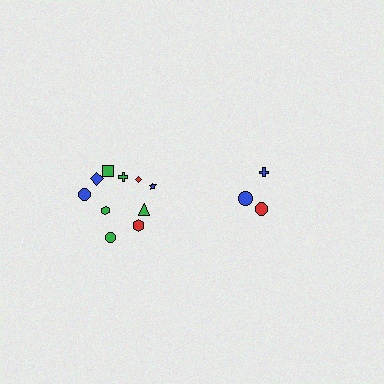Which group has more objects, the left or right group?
The left group.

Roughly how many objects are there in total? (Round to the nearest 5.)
Roughly 15 objects in total.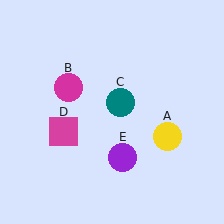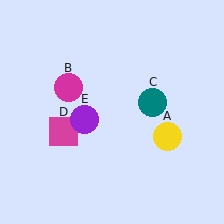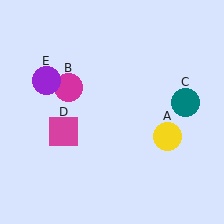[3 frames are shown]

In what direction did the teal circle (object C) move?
The teal circle (object C) moved right.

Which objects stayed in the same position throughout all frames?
Yellow circle (object A) and magenta circle (object B) and magenta square (object D) remained stationary.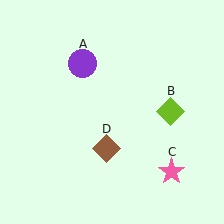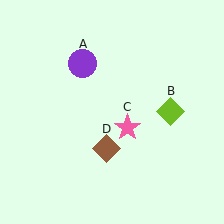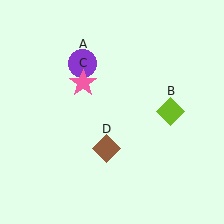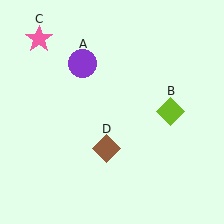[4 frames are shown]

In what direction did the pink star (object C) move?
The pink star (object C) moved up and to the left.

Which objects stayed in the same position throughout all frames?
Purple circle (object A) and lime diamond (object B) and brown diamond (object D) remained stationary.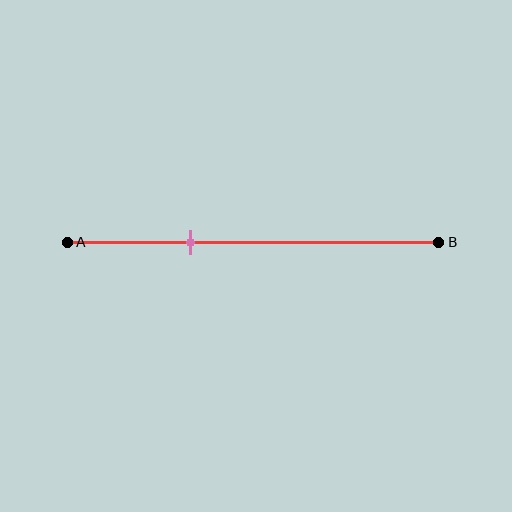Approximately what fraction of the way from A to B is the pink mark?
The pink mark is approximately 35% of the way from A to B.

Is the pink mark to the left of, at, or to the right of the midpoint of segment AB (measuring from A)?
The pink mark is to the left of the midpoint of segment AB.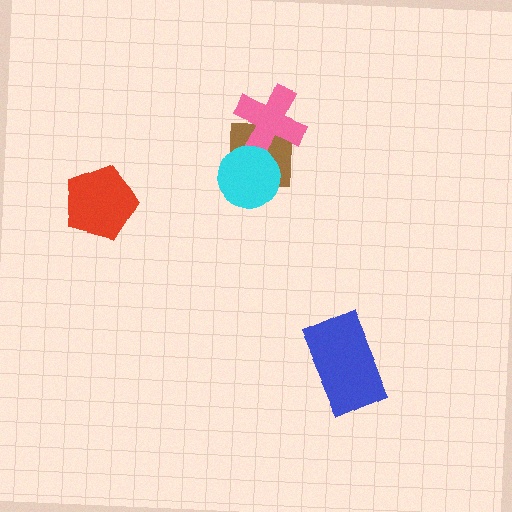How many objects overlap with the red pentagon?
0 objects overlap with the red pentagon.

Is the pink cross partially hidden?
No, no other shape covers it.